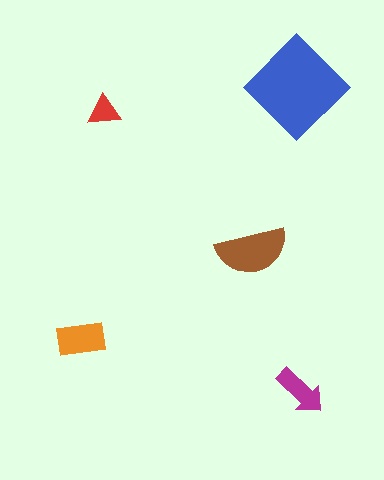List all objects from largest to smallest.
The blue diamond, the brown semicircle, the orange rectangle, the magenta arrow, the red triangle.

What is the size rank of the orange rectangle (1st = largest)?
3rd.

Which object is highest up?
The blue diamond is topmost.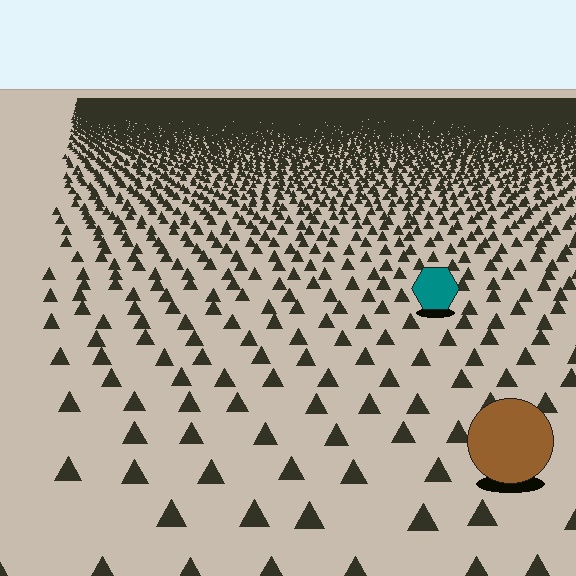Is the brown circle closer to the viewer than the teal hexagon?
Yes. The brown circle is closer — you can tell from the texture gradient: the ground texture is coarser near it.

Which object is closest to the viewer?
The brown circle is closest. The texture marks near it are larger and more spread out.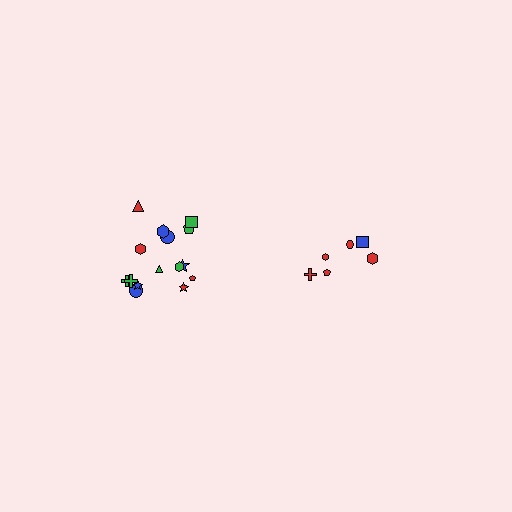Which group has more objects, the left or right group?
The left group.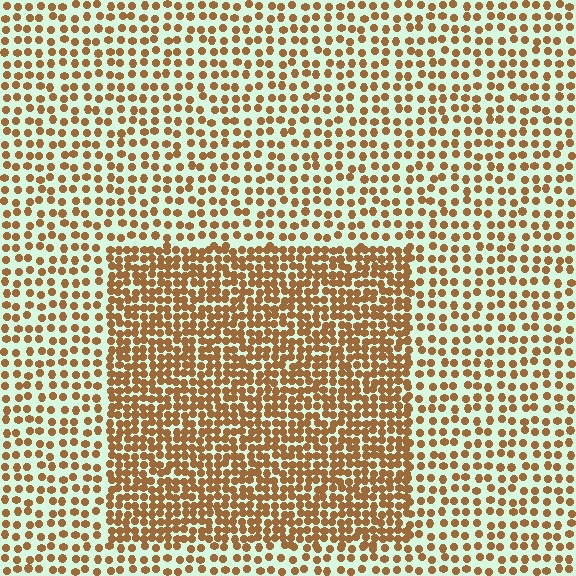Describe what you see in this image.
The image contains small brown elements arranged at two different densities. A rectangle-shaped region is visible where the elements are more densely packed than the surrounding area.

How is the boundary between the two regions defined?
The boundary is defined by a change in element density (approximately 2.0x ratio). All elements are the same color, size, and shape.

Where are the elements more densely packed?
The elements are more densely packed inside the rectangle boundary.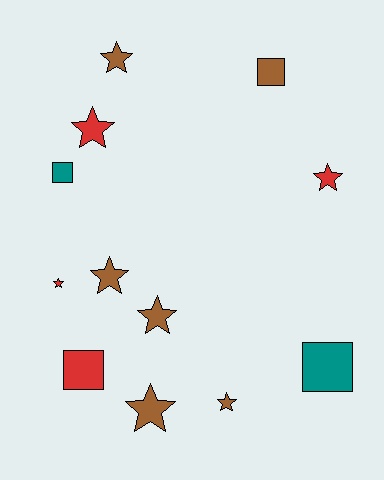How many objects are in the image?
There are 12 objects.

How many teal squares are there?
There are 2 teal squares.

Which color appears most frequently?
Brown, with 6 objects.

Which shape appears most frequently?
Star, with 8 objects.